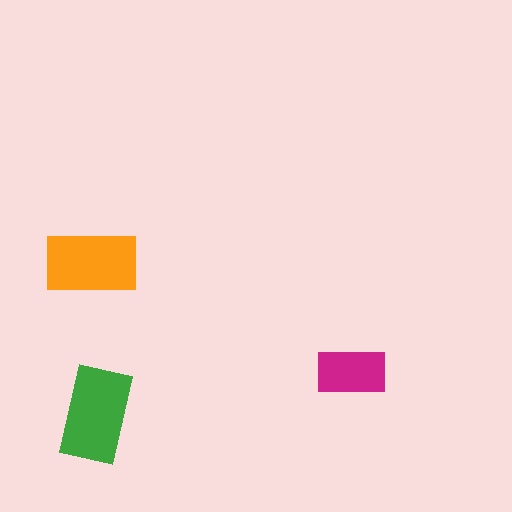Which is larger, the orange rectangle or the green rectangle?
The green one.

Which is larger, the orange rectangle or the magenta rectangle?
The orange one.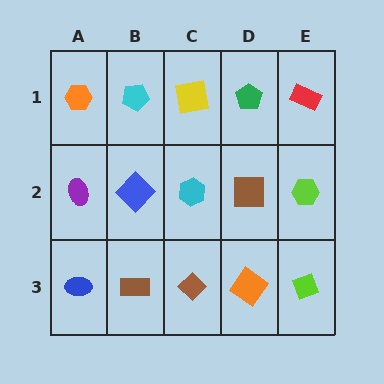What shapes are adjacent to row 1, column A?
A purple ellipse (row 2, column A), a cyan pentagon (row 1, column B).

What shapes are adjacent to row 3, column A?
A purple ellipse (row 2, column A), a brown rectangle (row 3, column B).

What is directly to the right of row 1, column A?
A cyan pentagon.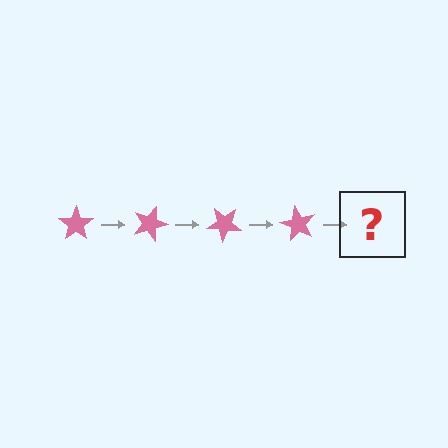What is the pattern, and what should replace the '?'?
The pattern is that the star rotates 20 degrees each step. The '?' should be a pink star rotated 80 degrees.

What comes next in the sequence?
The next element should be a pink star rotated 80 degrees.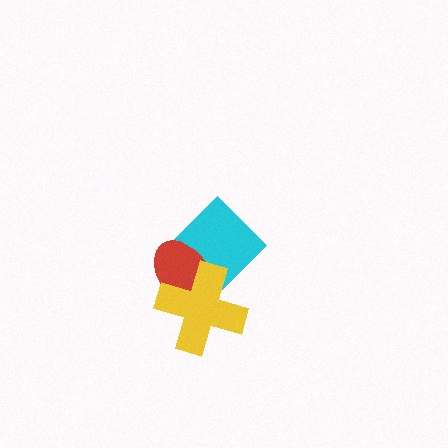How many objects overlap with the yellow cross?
2 objects overlap with the yellow cross.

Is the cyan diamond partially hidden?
Yes, it is partially covered by another shape.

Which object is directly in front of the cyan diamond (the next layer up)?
The red ellipse is directly in front of the cyan diamond.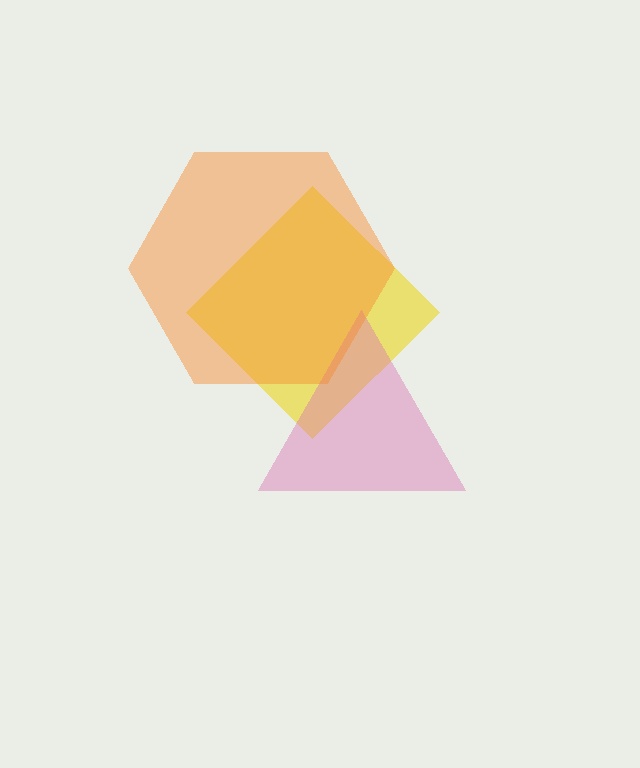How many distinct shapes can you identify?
There are 3 distinct shapes: a yellow diamond, a pink triangle, an orange hexagon.